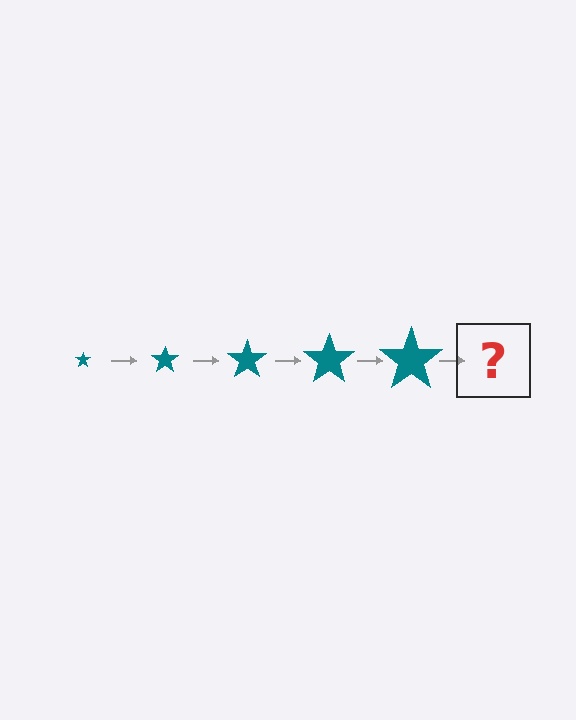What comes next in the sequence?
The next element should be a teal star, larger than the previous one.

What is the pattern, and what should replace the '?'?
The pattern is that the star gets progressively larger each step. The '?' should be a teal star, larger than the previous one.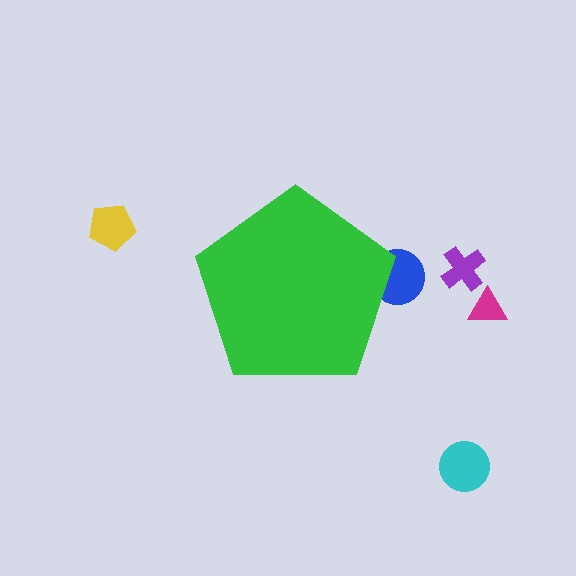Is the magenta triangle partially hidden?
No, the magenta triangle is fully visible.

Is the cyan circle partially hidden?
No, the cyan circle is fully visible.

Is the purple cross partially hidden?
No, the purple cross is fully visible.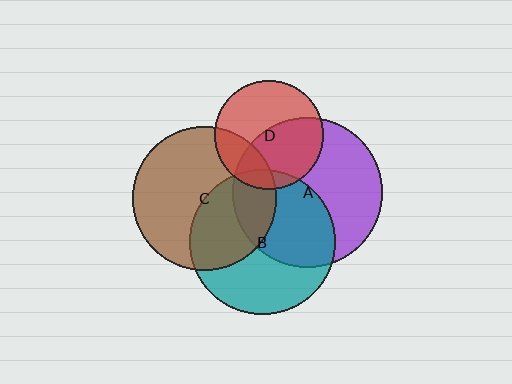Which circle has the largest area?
Circle A (purple).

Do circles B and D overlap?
Yes.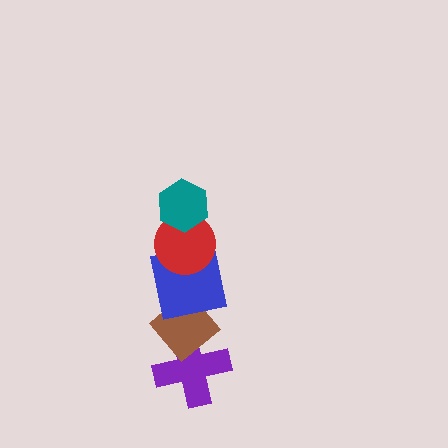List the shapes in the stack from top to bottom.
From top to bottom: the teal hexagon, the red circle, the blue square, the brown diamond, the purple cross.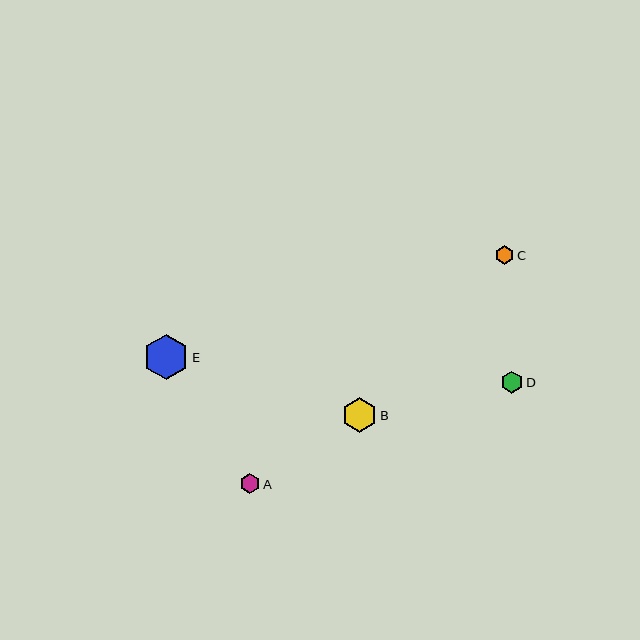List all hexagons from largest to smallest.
From largest to smallest: E, B, D, A, C.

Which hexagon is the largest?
Hexagon E is the largest with a size of approximately 45 pixels.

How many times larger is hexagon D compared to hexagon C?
Hexagon D is approximately 1.2 times the size of hexagon C.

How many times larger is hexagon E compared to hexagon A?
Hexagon E is approximately 2.3 times the size of hexagon A.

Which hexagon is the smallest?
Hexagon C is the smallest with a size of approximately 19 pixels.